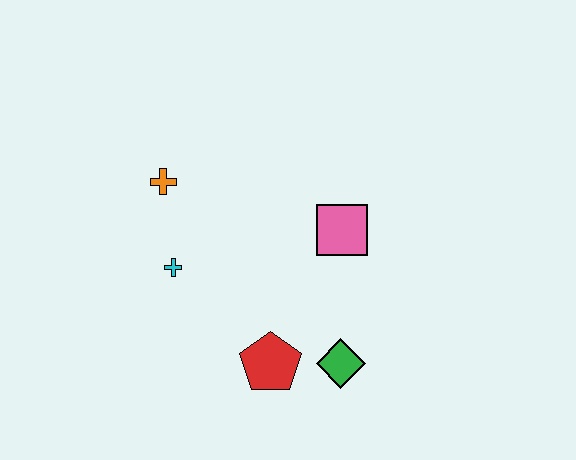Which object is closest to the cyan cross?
The orange cross is closest to the cyan cross.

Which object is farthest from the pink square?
The orange cross is farthest from the pink square.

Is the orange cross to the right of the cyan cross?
No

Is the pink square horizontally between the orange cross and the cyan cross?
No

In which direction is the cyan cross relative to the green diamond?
The cyan cross is to the left of the green diamond.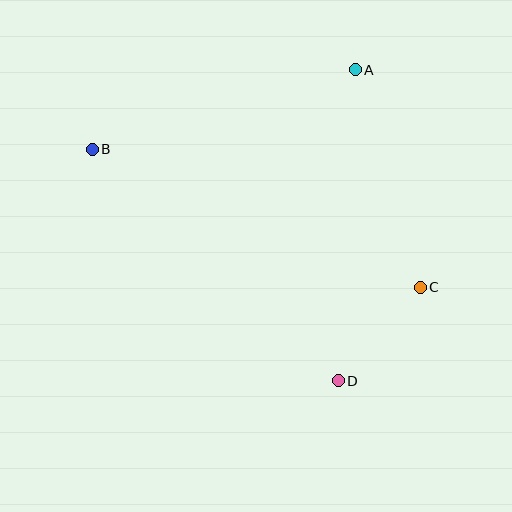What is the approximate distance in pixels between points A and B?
The distance between A and B is approximately 275 pixels.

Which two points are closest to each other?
Points C and D are closest to each other.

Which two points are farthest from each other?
Points B and C are farthest from each other.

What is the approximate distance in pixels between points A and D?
The distance between A and D is approximately 312 pixels.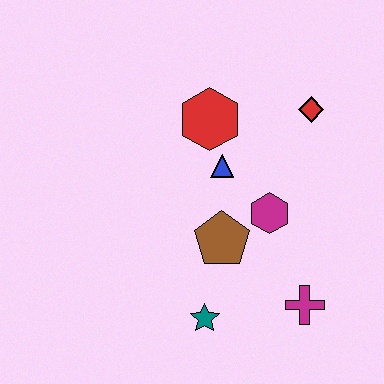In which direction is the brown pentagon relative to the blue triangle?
The brown pentagon is below the blue triangle.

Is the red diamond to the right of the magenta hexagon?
Yes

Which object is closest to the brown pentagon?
The magenta hexagon is closest to the brown pentagon.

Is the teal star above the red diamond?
No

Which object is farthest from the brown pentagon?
The red diamond is farthest from the brown pentagon.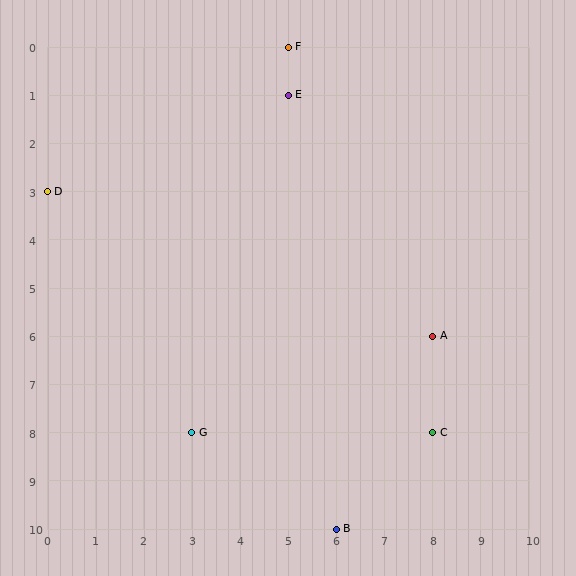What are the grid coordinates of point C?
Point C is at grid coordinates (8, 8).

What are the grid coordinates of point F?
Point F is at grid coordinates (5, 0).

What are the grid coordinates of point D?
Point D is at grid coordinates (0, 3).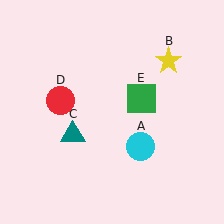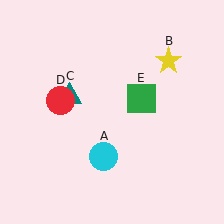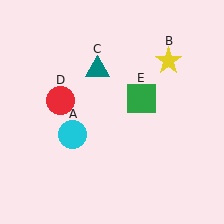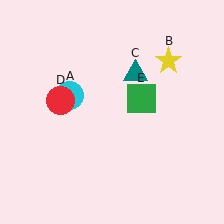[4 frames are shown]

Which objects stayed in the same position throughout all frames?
Yellow star (object B) and red circle (object D) and green square (object E) remained stationary.